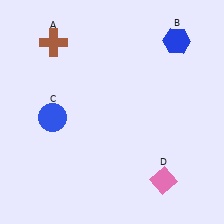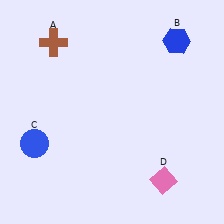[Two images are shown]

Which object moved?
The blue circle (C) moved down.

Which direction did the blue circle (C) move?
The blue circle (C) moved down.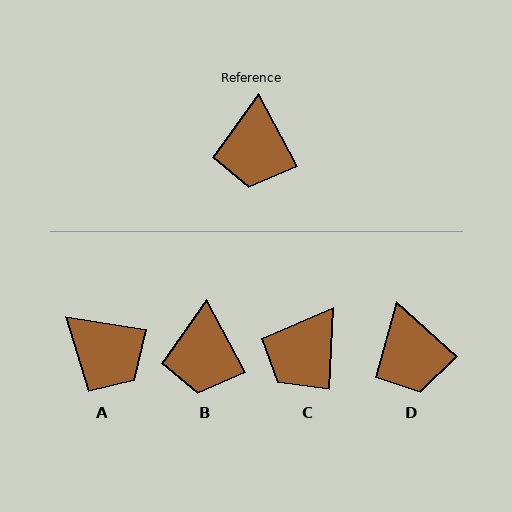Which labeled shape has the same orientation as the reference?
B.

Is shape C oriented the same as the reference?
No, it is off by about 31 degrees.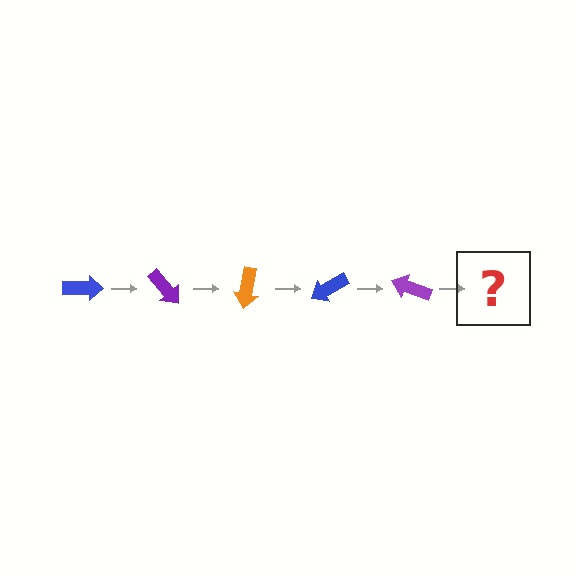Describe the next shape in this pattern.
It should be an orange arrow, rotated 250 degrees from the start.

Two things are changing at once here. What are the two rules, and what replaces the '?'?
The two rules are that it rotates 50 degrees each step and the color cycles through blue, purple, and orange. The '?' should be an orange arrow, rotated 250 degrees from the start.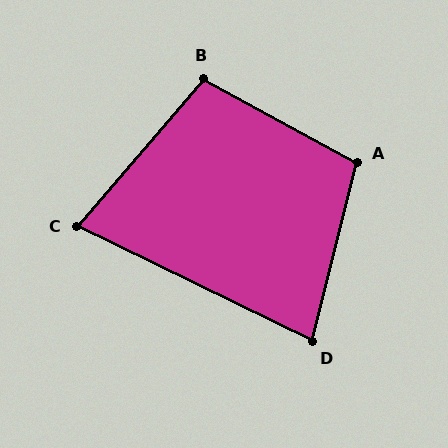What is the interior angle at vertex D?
Approximately 78 degrees (acute).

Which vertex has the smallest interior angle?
C, at approximately 75 degrees.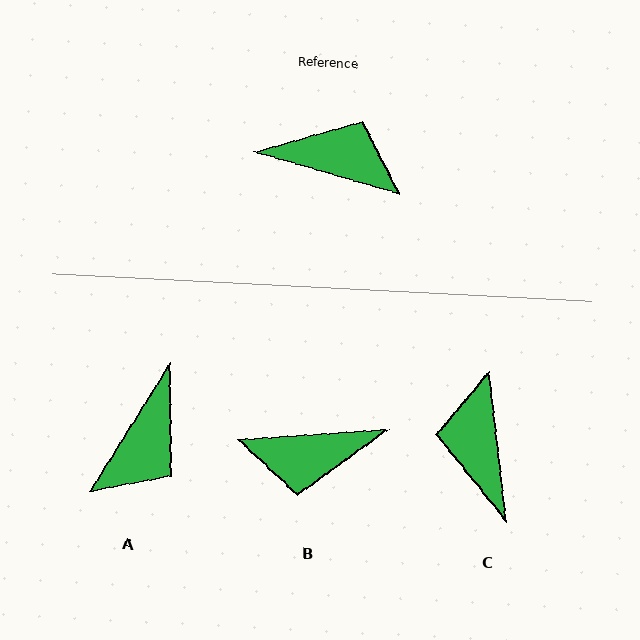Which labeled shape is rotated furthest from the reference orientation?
B, about 160 degrees away.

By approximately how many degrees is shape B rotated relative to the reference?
Approximately 160 degrees clockwise.